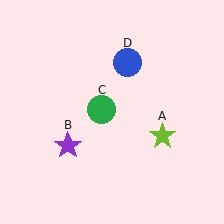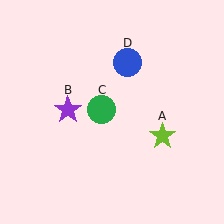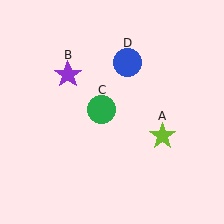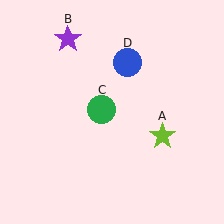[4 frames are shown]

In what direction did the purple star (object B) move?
The purple star (object B) moved up.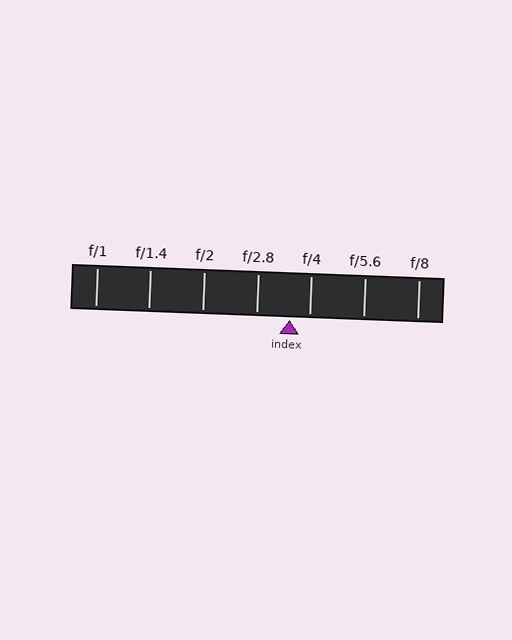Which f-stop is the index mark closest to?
The index mark is closest to f/4.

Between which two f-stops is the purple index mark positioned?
The index mark is between f/2.8 and f/4.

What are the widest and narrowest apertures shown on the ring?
The widest aperture shown is f/1 and the narrowest is f/8.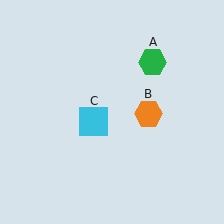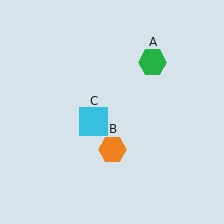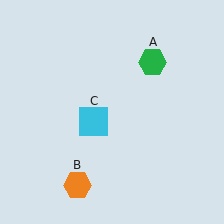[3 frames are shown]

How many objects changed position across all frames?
1 object changed position: orange hexagon (object B).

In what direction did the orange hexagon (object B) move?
The orange hexagon (object B) moved down and to the left.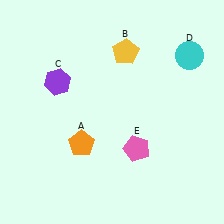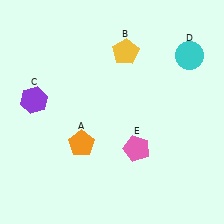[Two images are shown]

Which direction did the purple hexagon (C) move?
The purple hexagon (C) moved left.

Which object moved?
The purple hexagon (C) moved left.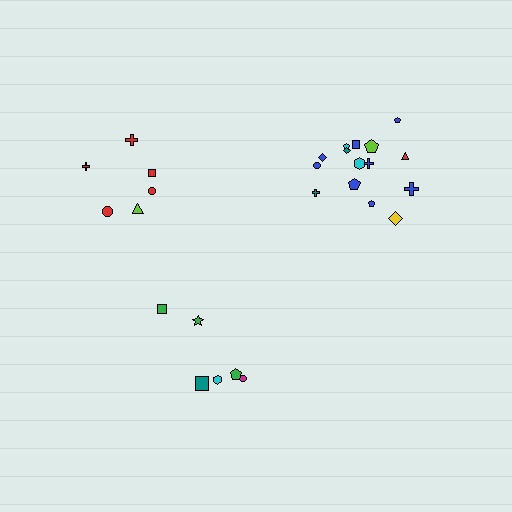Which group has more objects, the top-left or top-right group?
The top-right group.